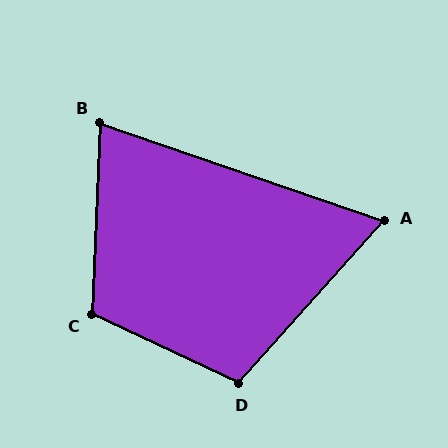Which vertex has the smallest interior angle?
A, at approximately 67 degrees.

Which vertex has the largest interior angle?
C, at approximately 113 degrees.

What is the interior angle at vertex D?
Approximately 107 degrees (obtuse).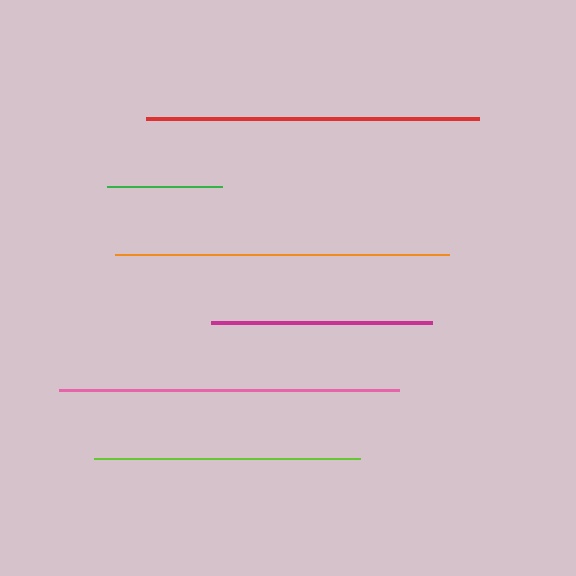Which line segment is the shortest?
The green line is the shortest at approximately 115 pixels.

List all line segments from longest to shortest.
From longest to shortest: pink, orange, red, lime, magenta, green.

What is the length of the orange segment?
The orange segment is approximately 334 pixels long.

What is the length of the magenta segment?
The magenta segment is approximately 220 pixels long.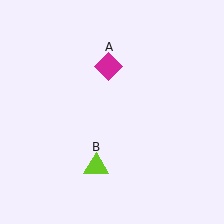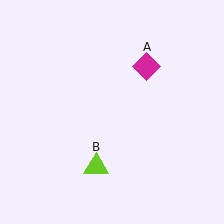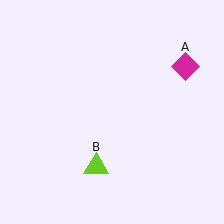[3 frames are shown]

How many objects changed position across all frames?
1 object changed position: magenta diamond (object A).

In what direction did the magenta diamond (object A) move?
The magenta diamond (object A) moved right.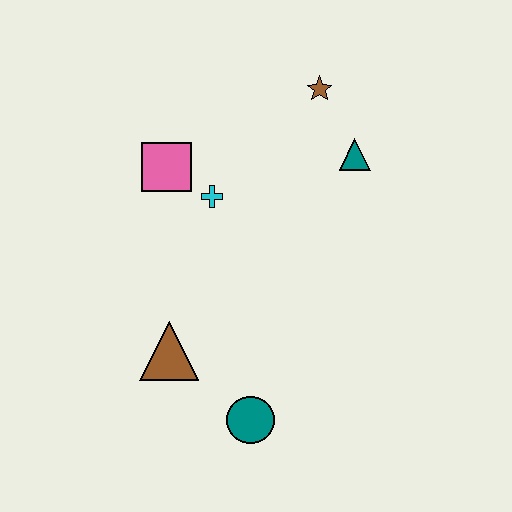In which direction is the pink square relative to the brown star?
The pink square is to the left of the brown star.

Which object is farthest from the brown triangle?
The brown star is farthest from the brown triangle.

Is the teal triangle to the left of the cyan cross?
No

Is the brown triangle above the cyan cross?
No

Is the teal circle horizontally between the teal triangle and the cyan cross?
Yes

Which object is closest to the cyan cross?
The pink square is closest to the cyan cross.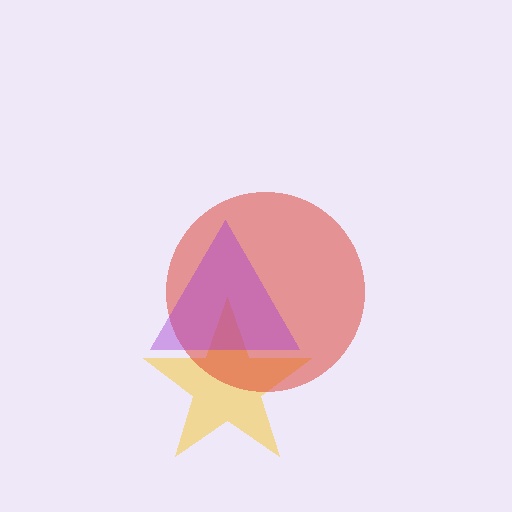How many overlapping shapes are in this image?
There are 3 overlapping shapes in the image.